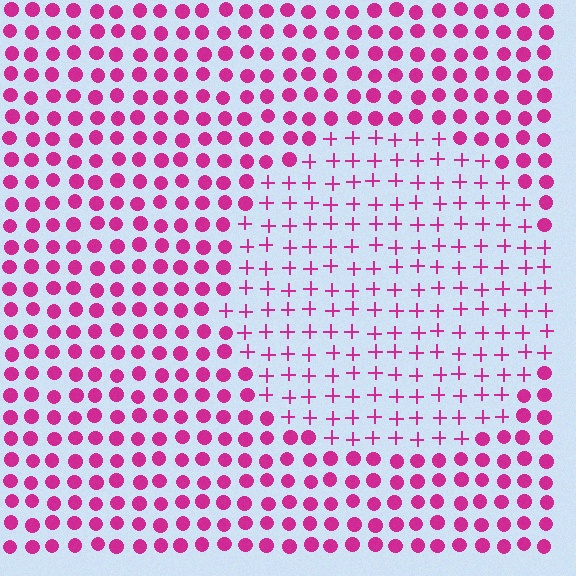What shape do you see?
I see a circle.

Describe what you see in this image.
The image is filled with small magenta elements arranged in a uniform grid. A circle-shaped region contains plus signs, while the surrounding area contains circles. The boundary is defined purely by the change in element shape.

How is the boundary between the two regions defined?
The boundary is defined by a change in element shape: plus signs inside vs. circles outside. All elements share the same color and spacing.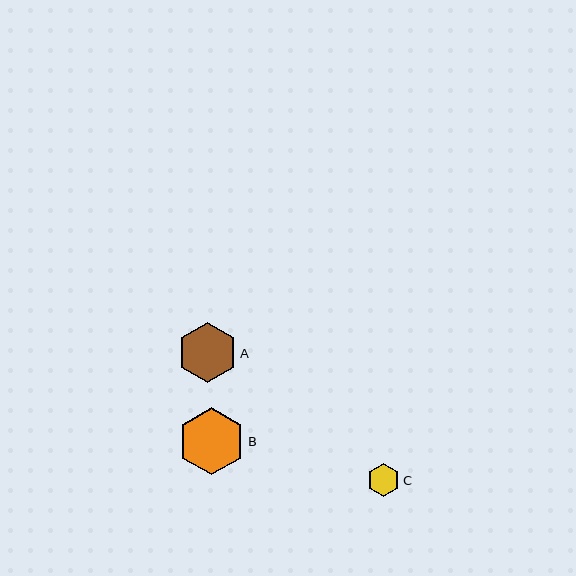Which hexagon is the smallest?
Hexagon C is the smallest with a size of approximately 33 pixels.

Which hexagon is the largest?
Hexagon B is the largest with a size of approximately 68 pixels.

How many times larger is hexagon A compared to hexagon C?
Hexagon A is approximately 1.8 times the size of hexagon C.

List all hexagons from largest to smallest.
From largest to smallest: B, A, C.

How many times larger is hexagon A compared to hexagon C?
Hexagon A is approximately 1.8 times the size of hexagon C.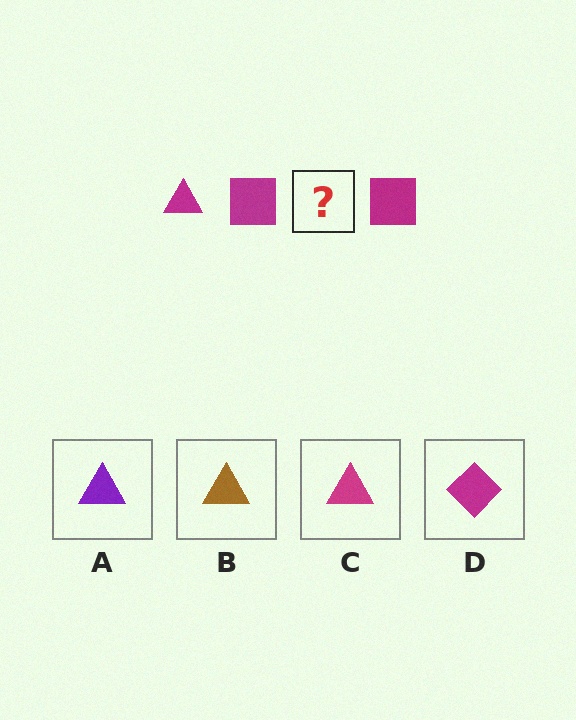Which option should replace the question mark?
Option C.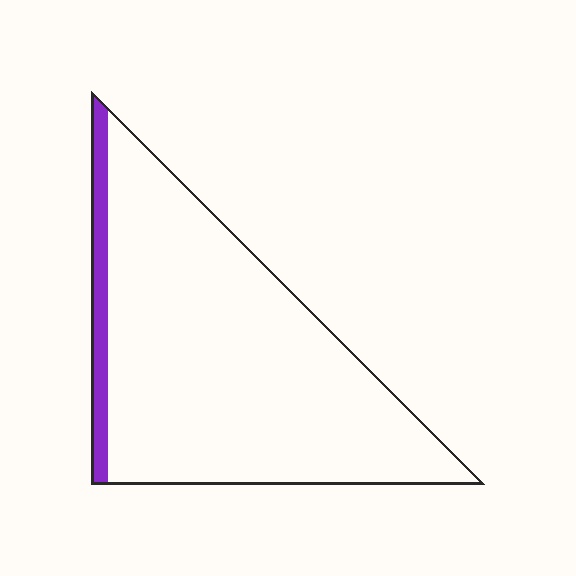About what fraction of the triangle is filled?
About one tenth (1/10).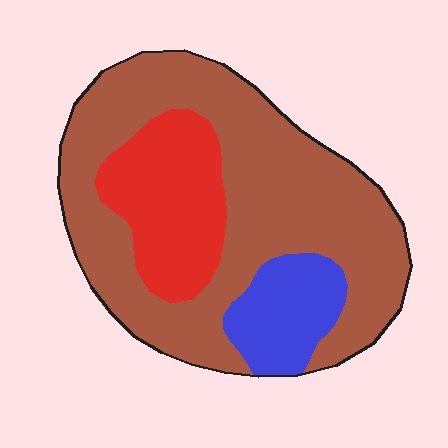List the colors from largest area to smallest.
From largest to smallest: brown, red, blue.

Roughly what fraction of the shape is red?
Red takes up about one fifth (1/5) of the shape.